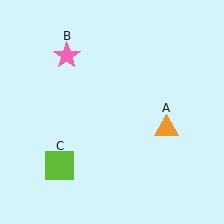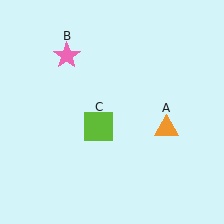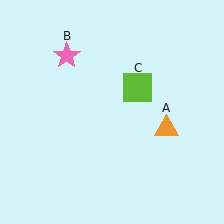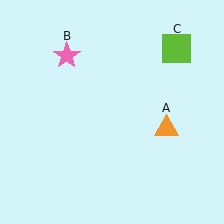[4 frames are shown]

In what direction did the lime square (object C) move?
The lime square (object C) moved up and to the right.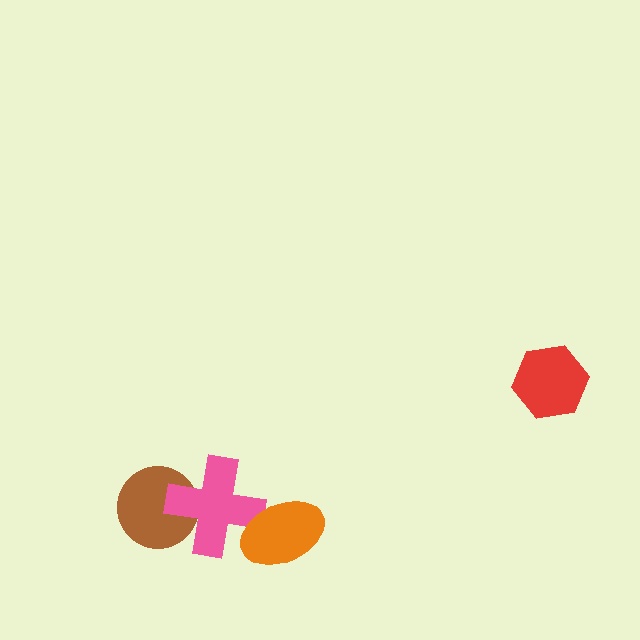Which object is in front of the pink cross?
The orange ellipse is in front of the pink cross.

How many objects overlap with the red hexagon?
0 objects overlap with the red hexagon.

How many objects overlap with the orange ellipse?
1 object overlaps with the orange ellipse.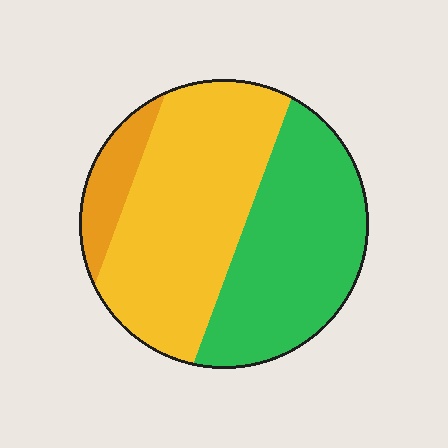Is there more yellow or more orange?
Yellow.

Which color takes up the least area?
Orange, at roughly 10%.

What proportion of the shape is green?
Green takes up about two fifths (2/5) of the shape.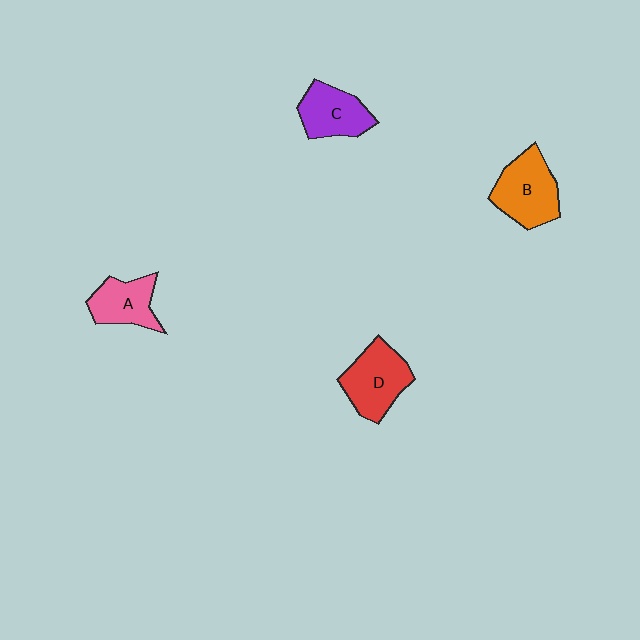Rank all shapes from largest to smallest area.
From largest to smallest: B (orange), D (red), C (purple), A (pink).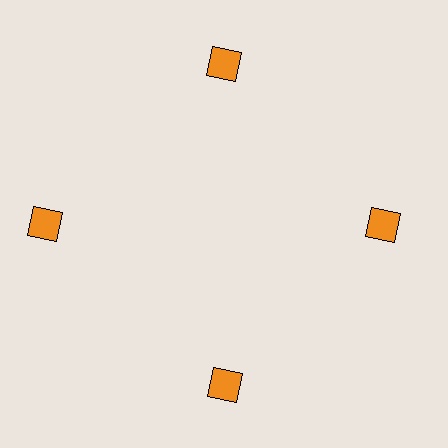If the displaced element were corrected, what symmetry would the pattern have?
It would have 4-fold rotational symmetry — the pattern would map onto itself every 90 degrees.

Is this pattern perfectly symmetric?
No. The 4 orange squares are arranged in a ring, but one element near the 9 o'clock position is pushed outward from the center, breaking the 4-fold rotational symmetry.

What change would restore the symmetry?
The symmetry would be restored by moving it inward, back onto the ring so that all 4 squares sit at equal angles and equal distance from the center.